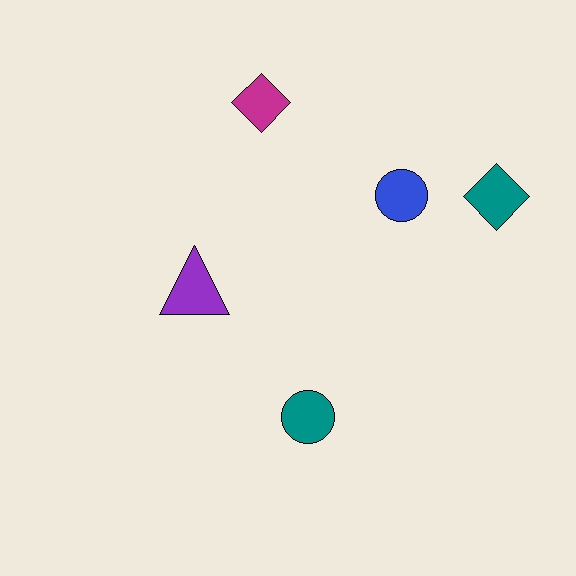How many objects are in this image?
There are 5 objects.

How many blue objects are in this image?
There is 1 blue object.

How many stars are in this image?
There are no stars.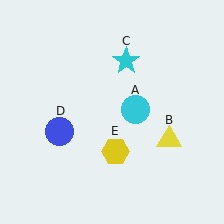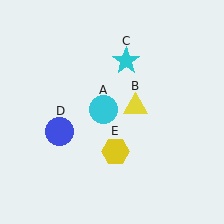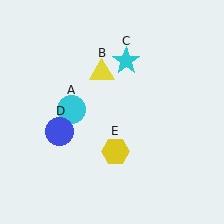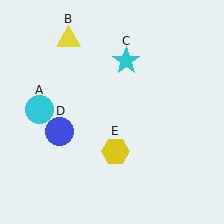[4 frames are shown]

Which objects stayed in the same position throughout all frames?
Cyan star (object C) and blue circle (object D) and yellow hexagon (object E) remained stationary.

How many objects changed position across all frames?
2 objects changed position: cyan circle (object A), yellow triangle (object B).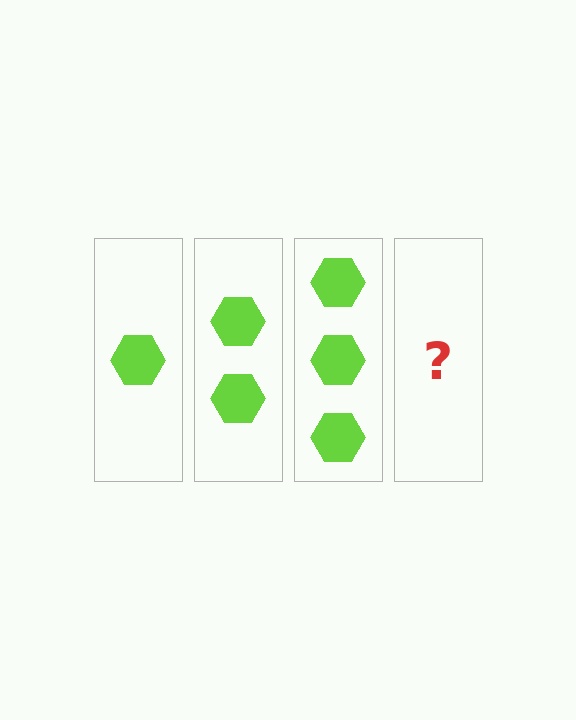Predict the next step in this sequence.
The next step is 4 hexagons.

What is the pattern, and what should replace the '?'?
The pattern is that each step adds one more hexagon. The '?' should be 4 hexagons.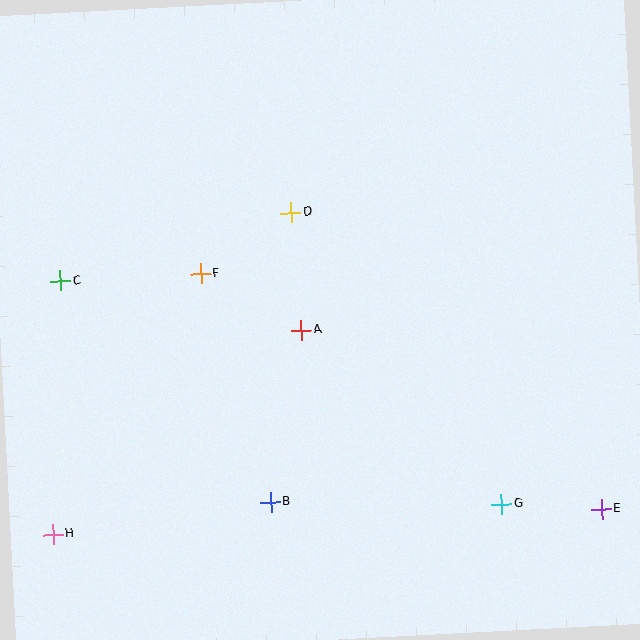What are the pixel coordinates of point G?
Point G is at (502, 504).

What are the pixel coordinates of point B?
Point B is at (271, 502).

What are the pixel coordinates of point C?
Point C is at (60, 281).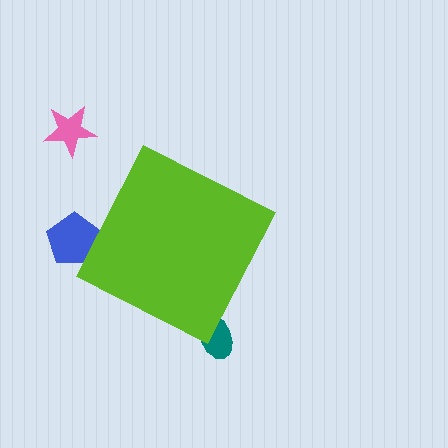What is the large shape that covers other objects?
A lime diamond.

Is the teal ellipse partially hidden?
Yes, the teal ellipse is partially hidden behind the lime diamond.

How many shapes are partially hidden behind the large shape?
2 shapes are partially hidden.